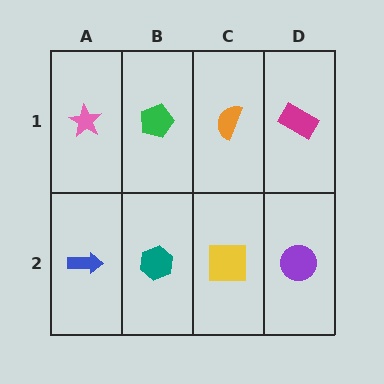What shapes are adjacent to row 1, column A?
A blue arrow (row 2, column A), a green pentagon (row 1, column B).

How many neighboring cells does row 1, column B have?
3.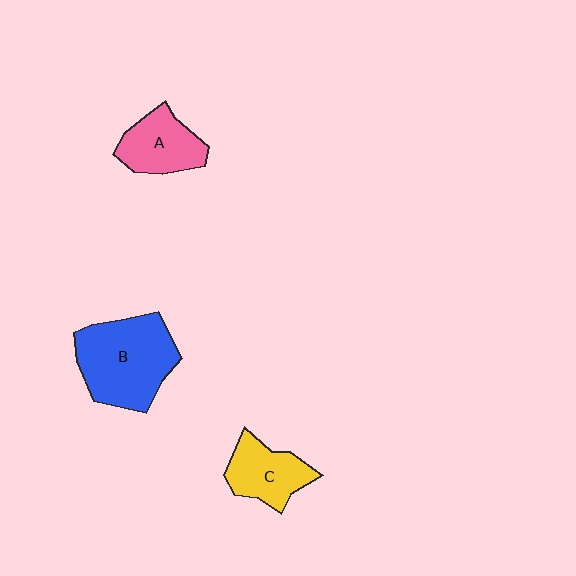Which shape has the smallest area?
Shape C (yellow).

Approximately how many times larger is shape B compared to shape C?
Approximately 1.8 times.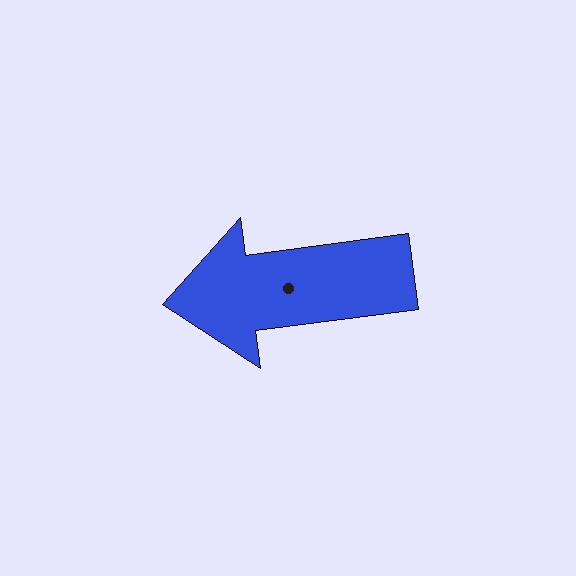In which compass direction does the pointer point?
West.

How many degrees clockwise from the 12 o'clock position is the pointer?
Approximately 263 degrees.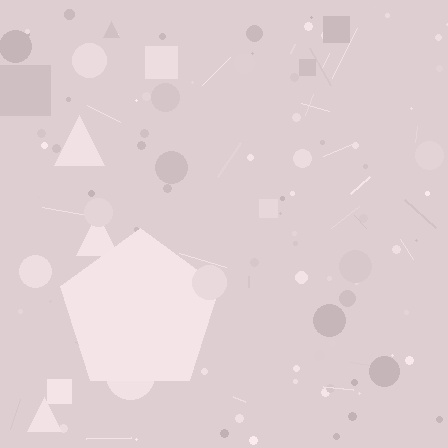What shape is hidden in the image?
A pentagon is hidden in the image.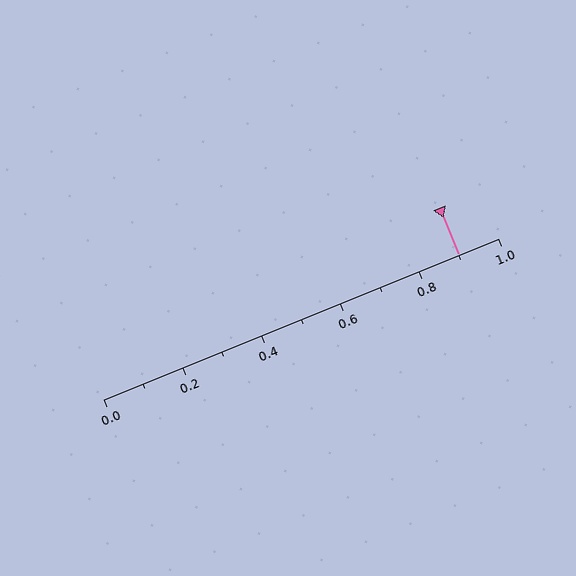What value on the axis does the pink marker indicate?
The marker indicates approximately 0.9.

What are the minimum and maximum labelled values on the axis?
The axis runs from 0.0 to 1.0.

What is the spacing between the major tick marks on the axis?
The major ticks are spaced 0.2 apart.